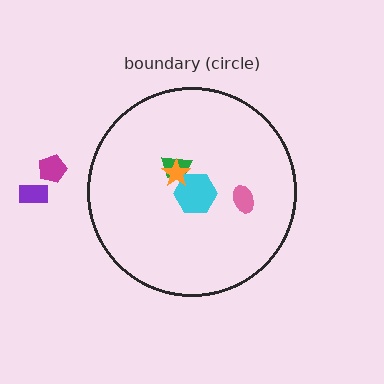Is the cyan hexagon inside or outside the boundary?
Inside.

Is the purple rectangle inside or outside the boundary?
Outside.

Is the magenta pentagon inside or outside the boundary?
Outside.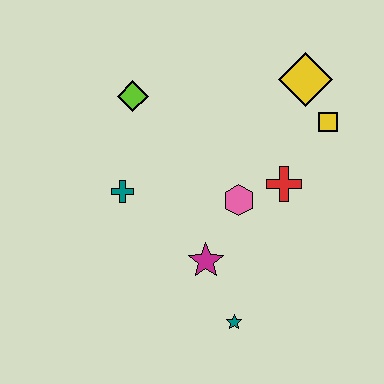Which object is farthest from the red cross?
The lime diamond is farthest from the red cross.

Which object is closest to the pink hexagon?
The red cross is closest to the pink hexagon.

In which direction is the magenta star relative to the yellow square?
The magenta star is below the yellow square.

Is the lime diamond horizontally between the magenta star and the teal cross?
Yes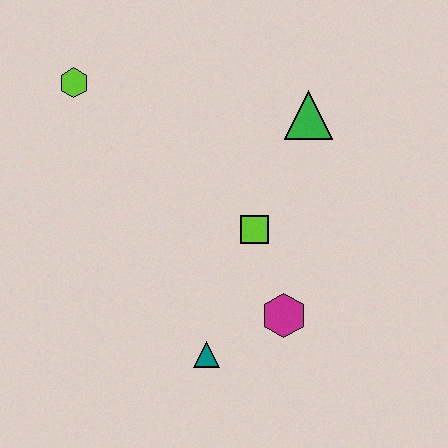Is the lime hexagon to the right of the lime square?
No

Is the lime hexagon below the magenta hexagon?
No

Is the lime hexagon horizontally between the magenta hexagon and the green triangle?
No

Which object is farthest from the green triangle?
The teal triangle is farthest from the green triangle.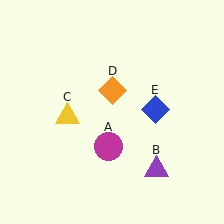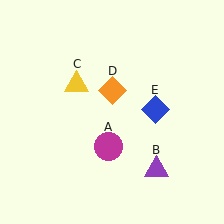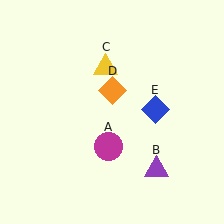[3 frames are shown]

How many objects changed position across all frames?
1 object changed position: yellow triangle (object C).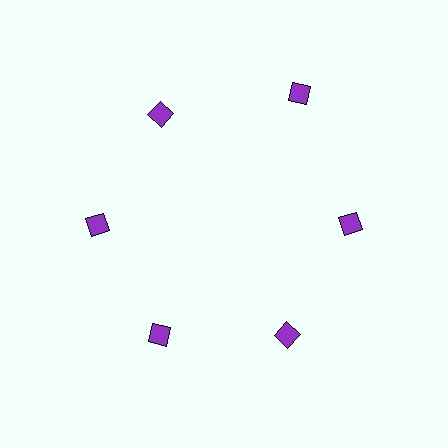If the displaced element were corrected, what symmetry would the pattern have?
It would have 6-fold rotational symmetry — the pattern would map onto itself every 60 degrees.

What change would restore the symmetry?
The symmetry would be restored by moving it inward, back onto the ring so that all 6 diamonds sit at equal angles and equal distance from the center.